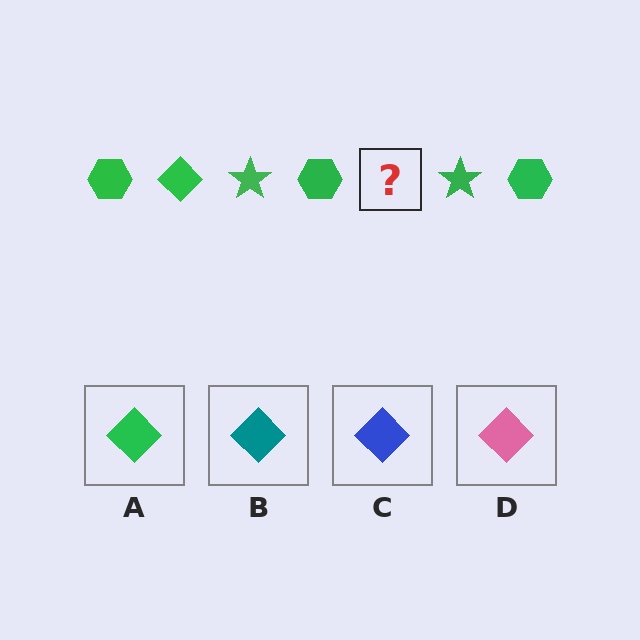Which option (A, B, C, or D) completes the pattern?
A.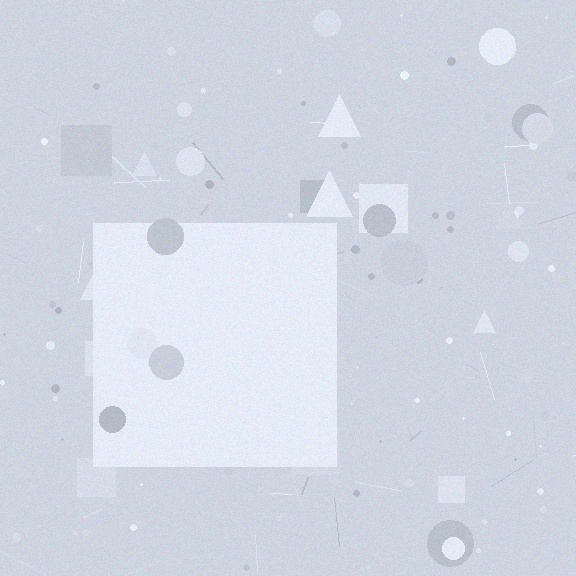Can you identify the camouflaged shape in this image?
The camouflaged shape is a square.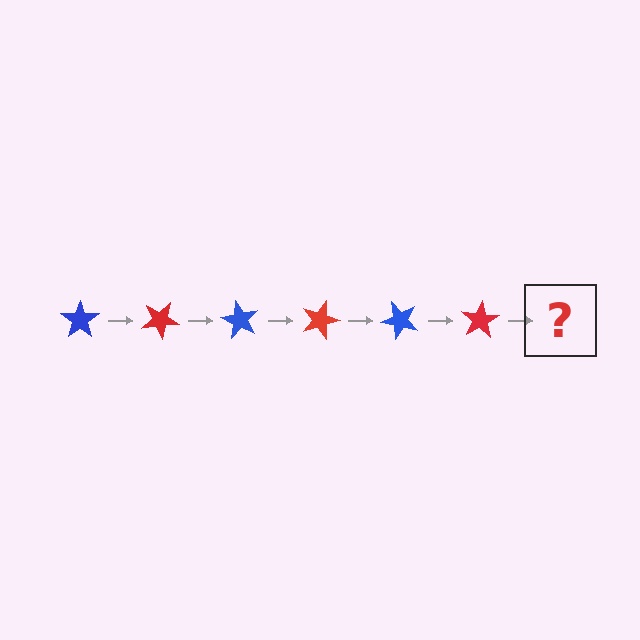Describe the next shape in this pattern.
It should be a blue star, rotated 180 degrees from the start.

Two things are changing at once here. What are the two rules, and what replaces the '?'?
The two rules are that it rotates 30 degrees each step and the color cycles through blue and red. The '?' should be a blue star, rotated 180 degrees from the start.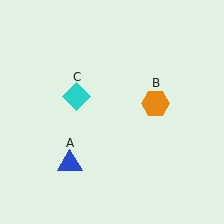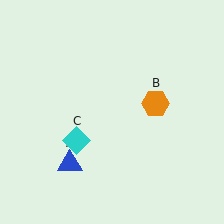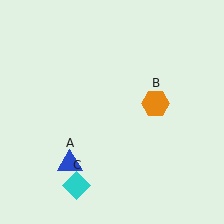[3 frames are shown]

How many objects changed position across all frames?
1 object changed position: cyan diamond (object C).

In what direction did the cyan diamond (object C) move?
The cyan diamond (object C) moved down.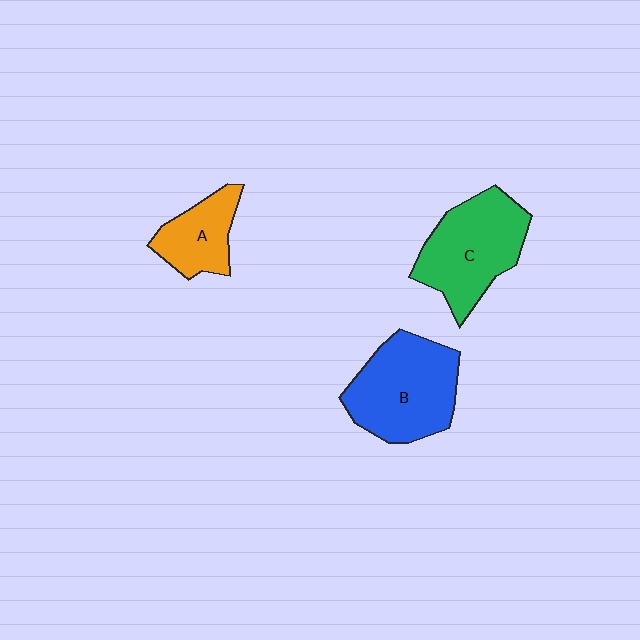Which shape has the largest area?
Shape B (blue).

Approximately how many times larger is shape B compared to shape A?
Approximately 1.9 times.